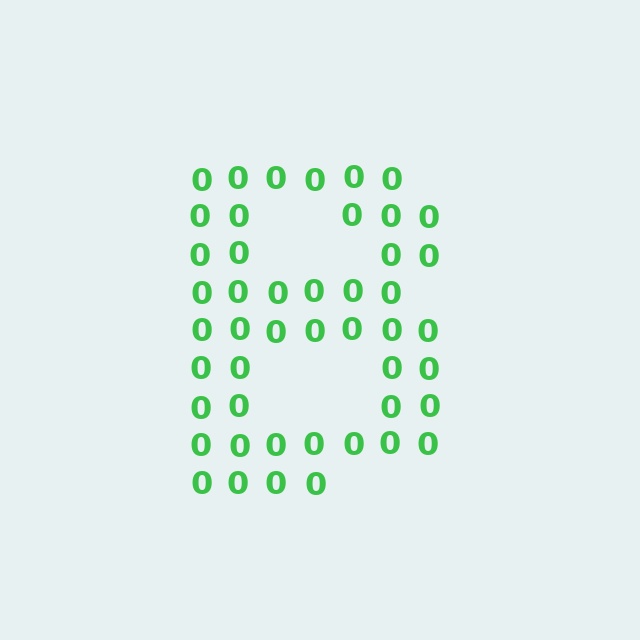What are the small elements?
The small elements are digit 0's.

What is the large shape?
The large shape is the letter B.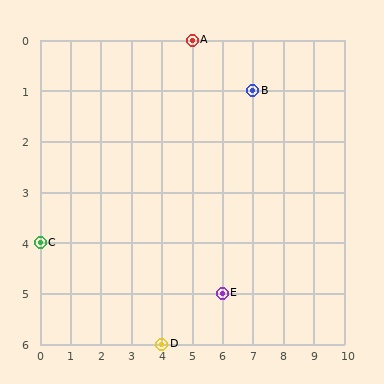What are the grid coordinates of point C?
Point C is at grid coordinates (0, 4).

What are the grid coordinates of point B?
Point B is at grid coordinates (7, 1).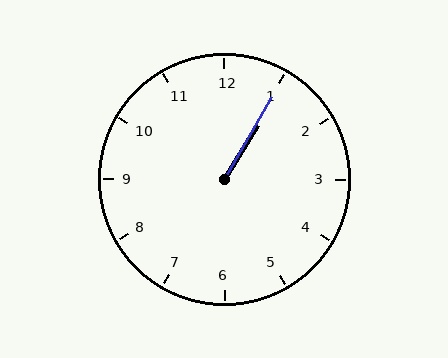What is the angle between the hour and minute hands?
Approximately 2 degrees.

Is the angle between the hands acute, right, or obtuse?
It is acute.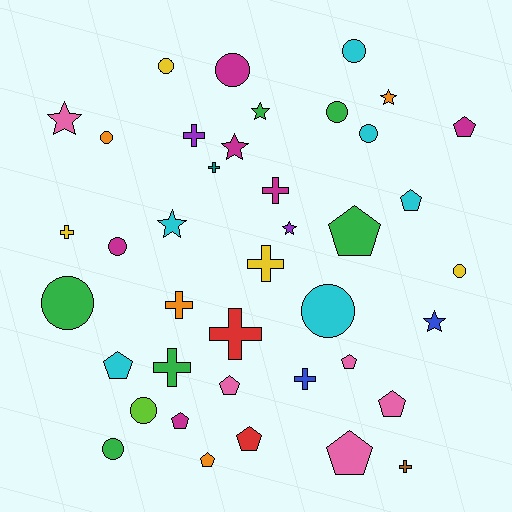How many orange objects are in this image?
There are 4 orange objects.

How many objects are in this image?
There are 40 objects.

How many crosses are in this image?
There are 10 crosses.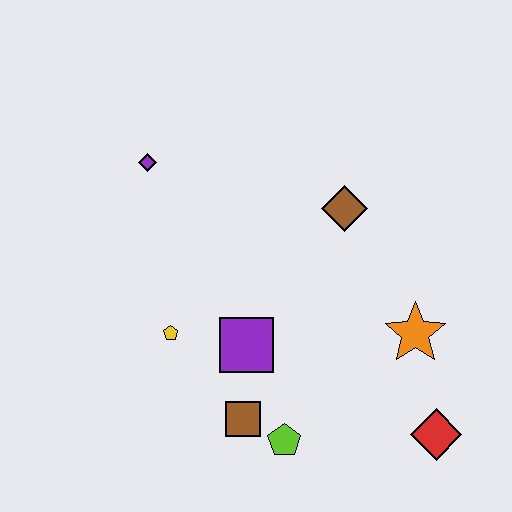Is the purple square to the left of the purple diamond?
No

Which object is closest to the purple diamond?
The yellow pentagon is closest to the purple diamond.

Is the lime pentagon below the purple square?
Yes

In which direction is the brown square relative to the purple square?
The brown square is below the purple square.